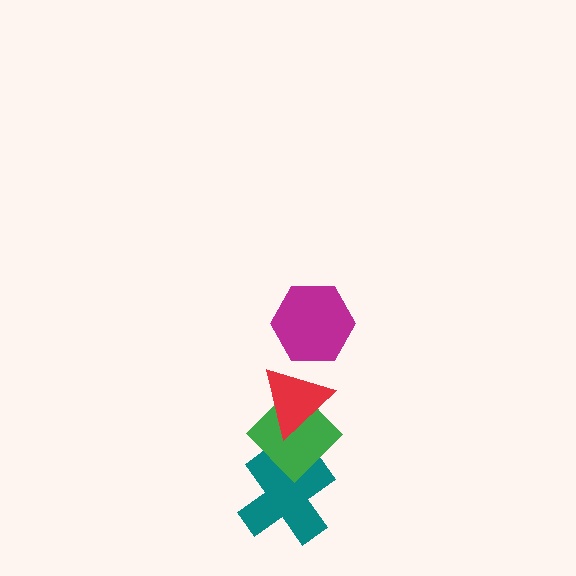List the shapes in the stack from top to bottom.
From top to bottom: the magenta hexagon, the red triangle, the green diamond, the teal cross.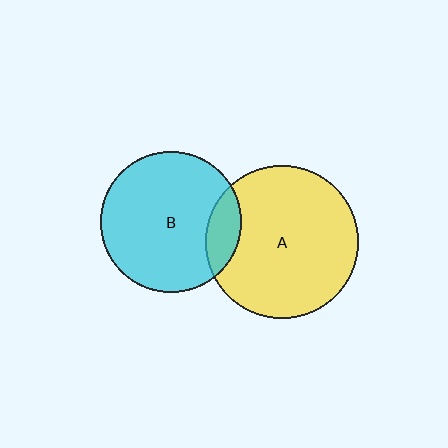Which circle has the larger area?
Circle A (yellow).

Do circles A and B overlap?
Yes.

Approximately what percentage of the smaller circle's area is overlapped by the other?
Approximately 15%.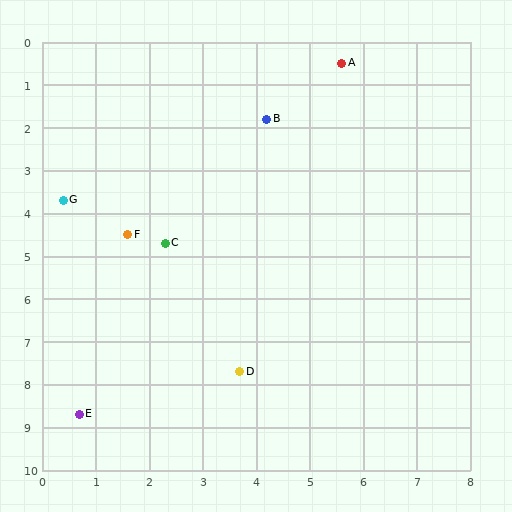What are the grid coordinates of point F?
Point F is at approximately (1.6, 4.5).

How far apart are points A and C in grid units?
Points A and C are about 5.3 grid units apart.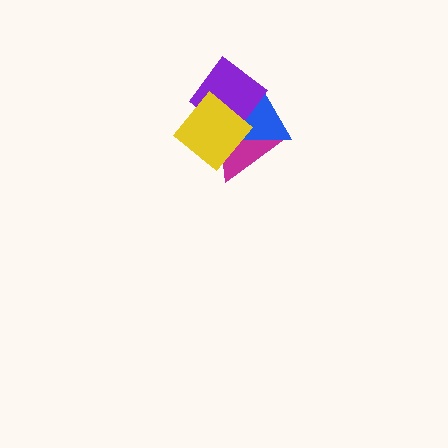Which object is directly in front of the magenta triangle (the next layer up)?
The blue triangle is directly in front of the magenta triangle.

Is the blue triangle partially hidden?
Yes, it is partially covered by another shape.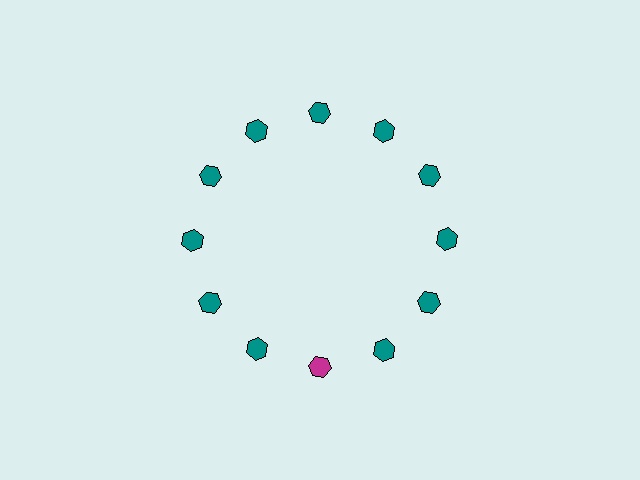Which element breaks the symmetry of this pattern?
The magenta hexagon at roughly the 6 o'clock position breaks the symmetry. All other shapes are teal hexagons.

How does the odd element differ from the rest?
It has a different color: magenta instead of teal.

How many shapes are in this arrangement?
There are 12 shapes arranged in a ring pattern.